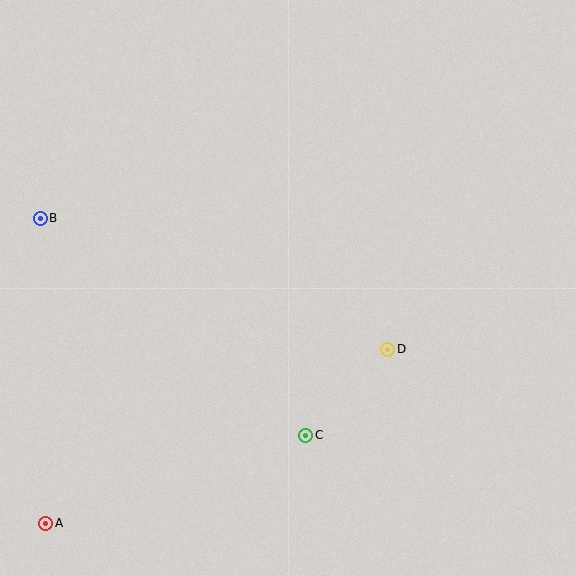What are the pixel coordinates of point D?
Point D is at (388, 349).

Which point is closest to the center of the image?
Point D at (388, 349) is closest to the center.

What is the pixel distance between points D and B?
The distance between D and B is 371 pixels.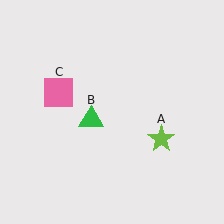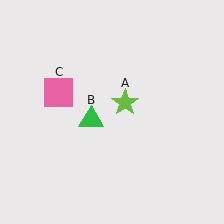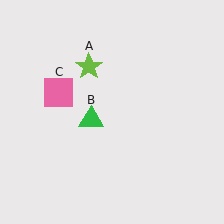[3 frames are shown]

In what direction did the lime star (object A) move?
The lime star (object A) moved up and to the left.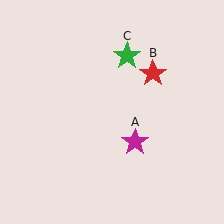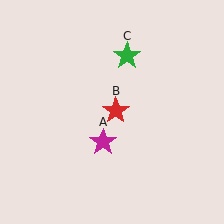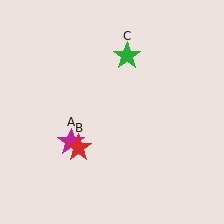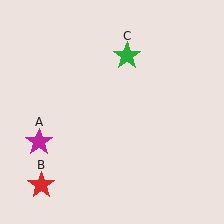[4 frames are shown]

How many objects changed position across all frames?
2 objects changed position: magenta star (object A), red star (object B).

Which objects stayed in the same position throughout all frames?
Green star (object C) remained stationary.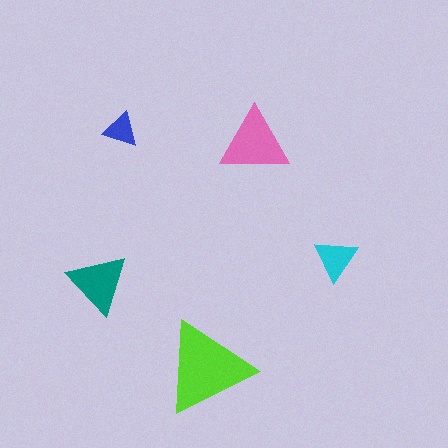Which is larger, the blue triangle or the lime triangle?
The lime one.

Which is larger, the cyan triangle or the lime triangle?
The lime one.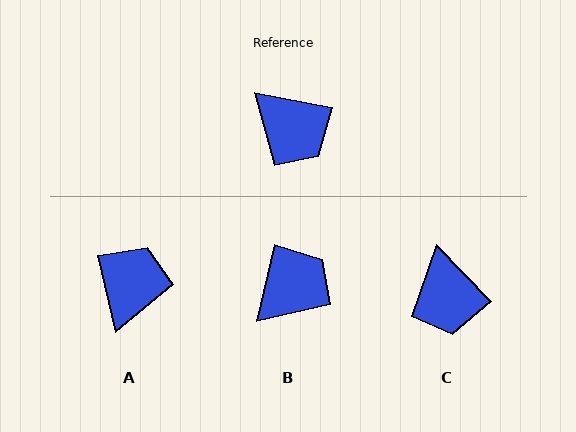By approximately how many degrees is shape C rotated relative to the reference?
Approximately 35 degrees clockwise.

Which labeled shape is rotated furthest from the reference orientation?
A, about 114 degrees away.